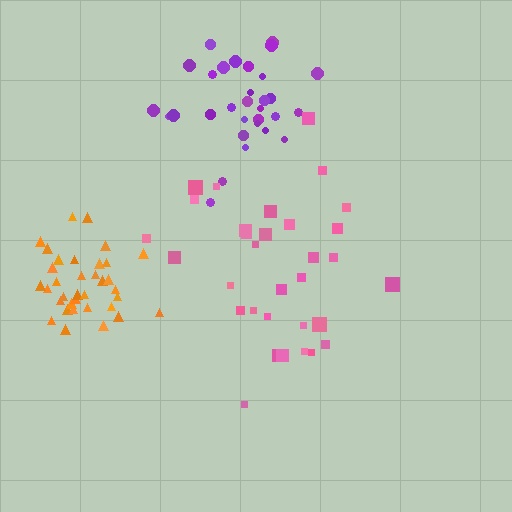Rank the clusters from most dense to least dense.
orange, purple, pink.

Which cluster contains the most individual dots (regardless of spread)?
Orange (35).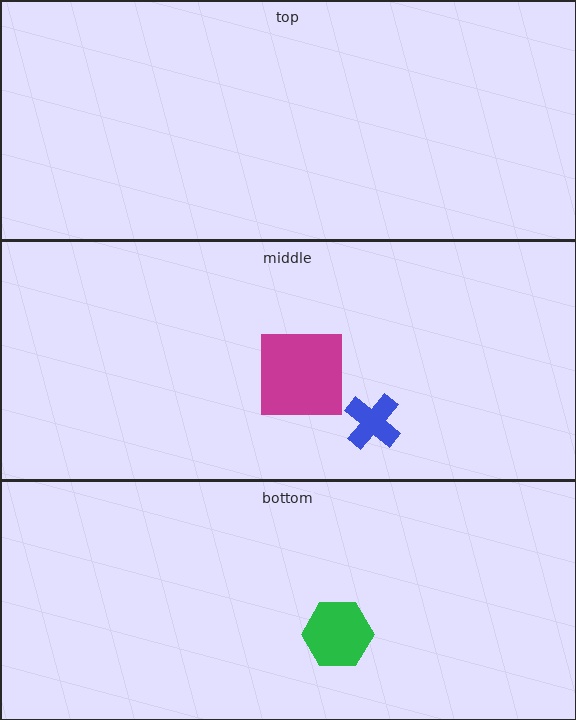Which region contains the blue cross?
The middle region.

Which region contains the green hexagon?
The bottom region.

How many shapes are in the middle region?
2.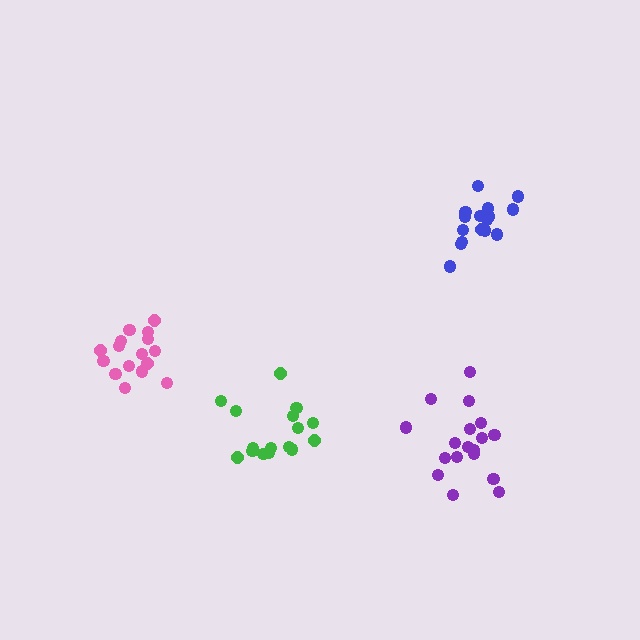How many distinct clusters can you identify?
There are 4 distinct clusters.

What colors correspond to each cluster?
The clusters are colored: blue, pink, purple, green.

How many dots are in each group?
Group 1: 16 dots, Group 2: 16 dots, Group 3: 18 dots, Group 4: 16 dots (66 total).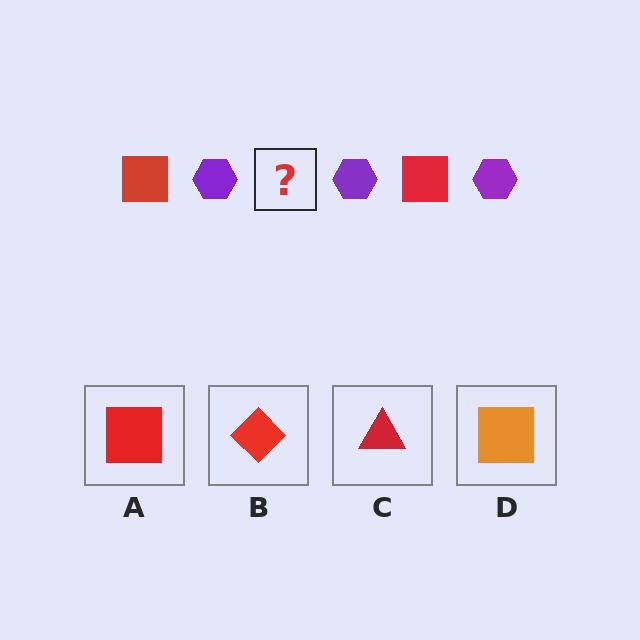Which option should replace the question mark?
Option A.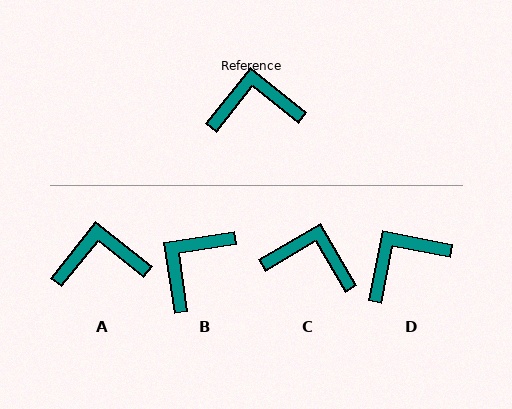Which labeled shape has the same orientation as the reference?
A.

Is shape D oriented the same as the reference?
No, it is off by about 27 degrees.